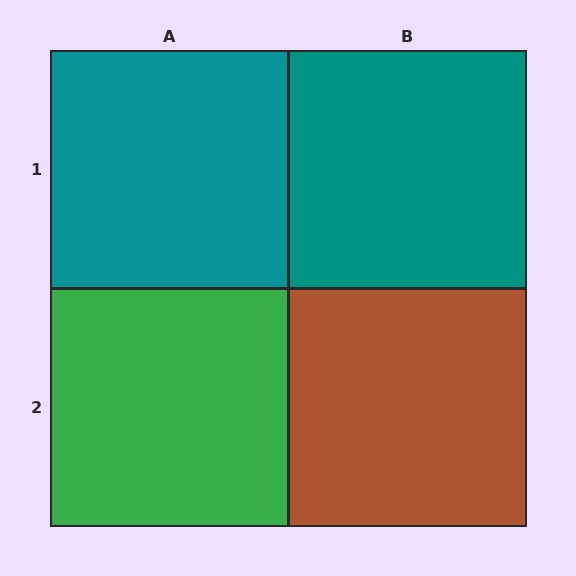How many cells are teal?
2 cells are teal.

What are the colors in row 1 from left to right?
Teal, teal.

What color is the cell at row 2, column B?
Brown.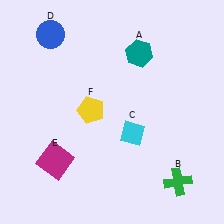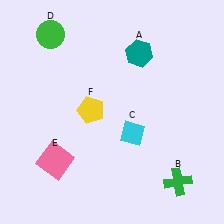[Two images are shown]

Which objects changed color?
D changed from blue to green. E changed from magenta to pink.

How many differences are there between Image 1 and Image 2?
There are 2 differences between the two images.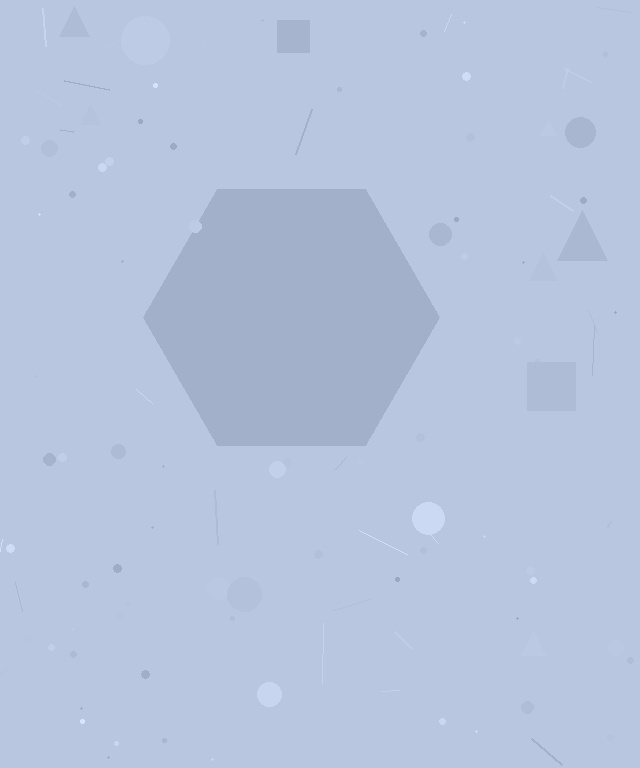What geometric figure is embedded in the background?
A hexagon is embedded in the background.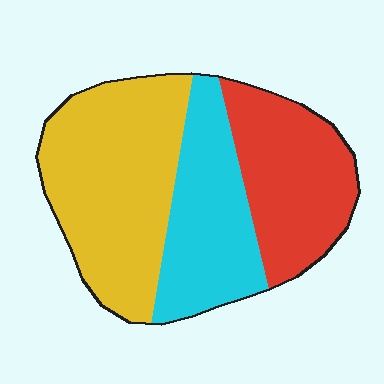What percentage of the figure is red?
Red covers roughly 30% of the figure.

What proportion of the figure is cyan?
Cyan takes up about one quarter (1/4) of the figure.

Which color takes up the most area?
Yellow, at roughly 45%.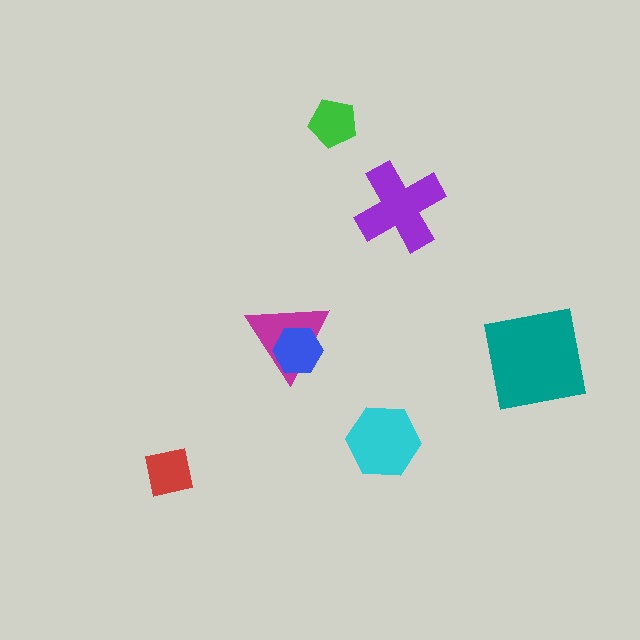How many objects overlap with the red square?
0 objects overlap with the red square.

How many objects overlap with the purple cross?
0 objects overlap with the purple cross.